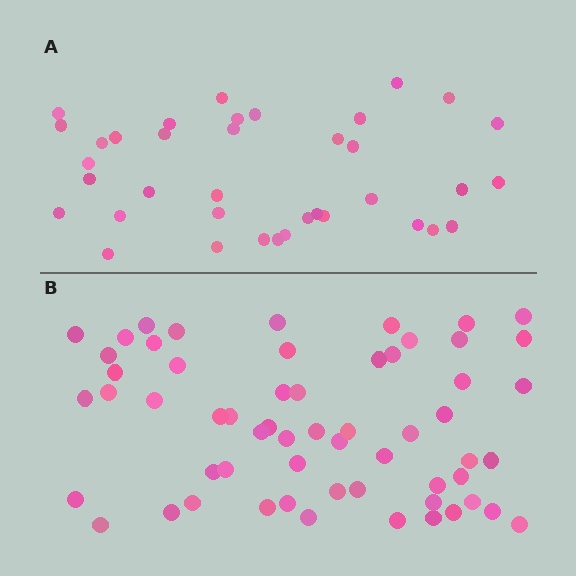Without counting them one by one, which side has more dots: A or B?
Region B (the bottom region) has more dots.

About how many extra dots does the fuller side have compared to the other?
Region B has approximately 20 more dots than region A.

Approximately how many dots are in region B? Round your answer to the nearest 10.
About 60 dots. (The exact count is 59, which rounds to 60.)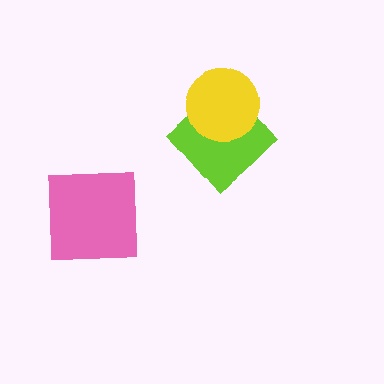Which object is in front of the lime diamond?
The yellow circle is in front of the lime diamond.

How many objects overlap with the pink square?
0 objects overlap with the pink square.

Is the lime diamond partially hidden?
Yes, it is partially covered by another shape.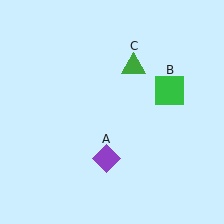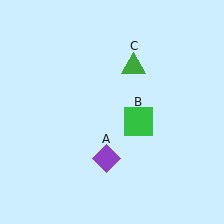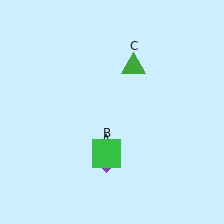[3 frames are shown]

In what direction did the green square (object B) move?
The green square (object B) moved down and to the left.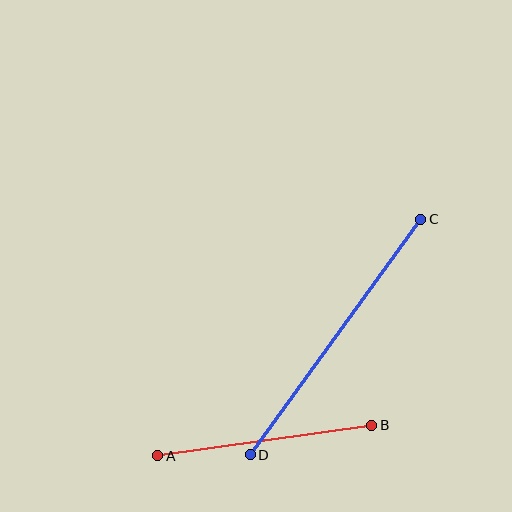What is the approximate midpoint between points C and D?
The midpoint is at approximately (335, 337) pixels.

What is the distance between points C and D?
The distance is approximately 291 pixels.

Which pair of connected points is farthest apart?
Points C and D are farthest apart.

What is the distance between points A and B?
The distance is approximately 216 pixels.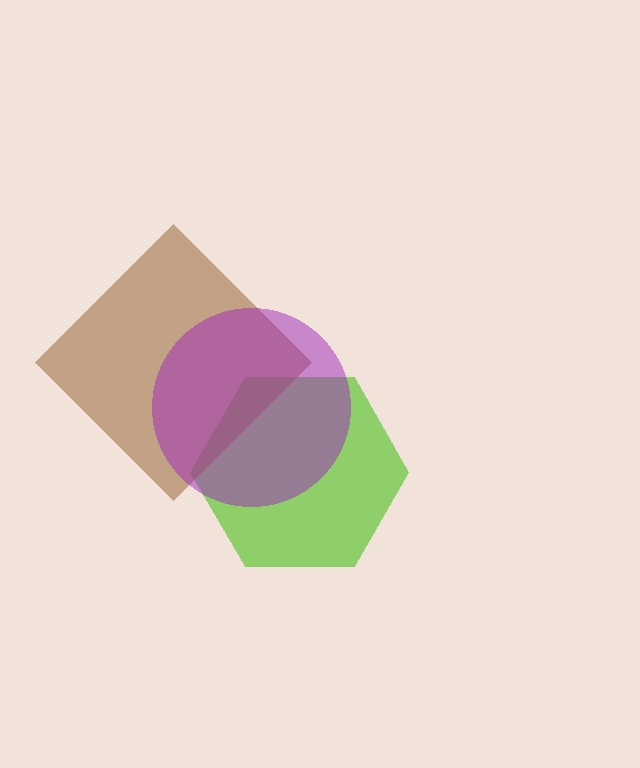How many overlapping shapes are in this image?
There are 3 overlapping shapes in the image.